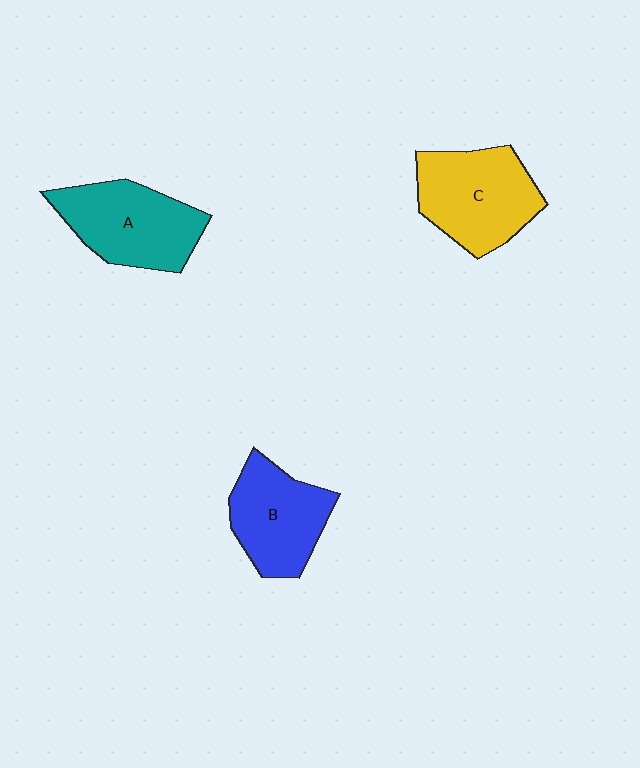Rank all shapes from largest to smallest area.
From largest to smallest: C (yellow), A (teal), B (blue).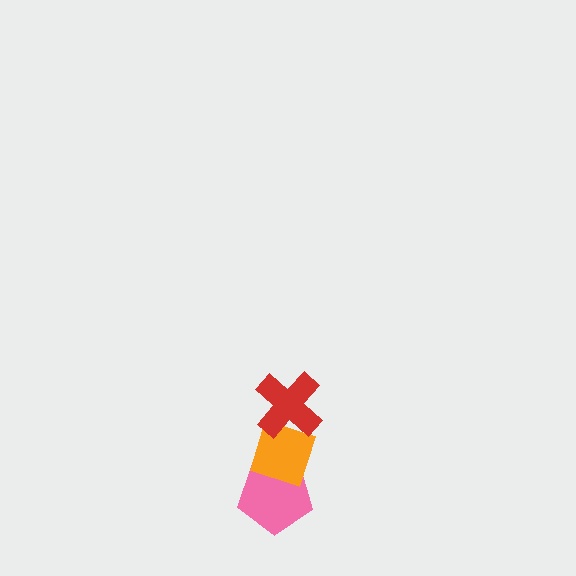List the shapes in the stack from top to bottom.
From top to bottom: the red cross, the orange diamond, the pink pentagon.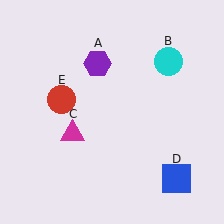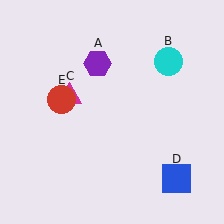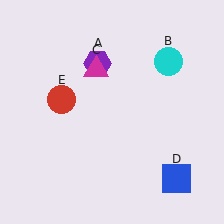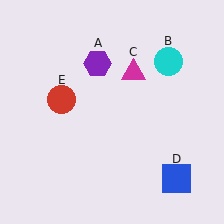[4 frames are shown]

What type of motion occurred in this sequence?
The magenta triangle (object C) rotated clockwise around the center of the scene.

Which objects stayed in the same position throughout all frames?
Purple hexagon (object A) and cyan circle (object B) and blue square (object D) and red circle (object E) remained stationary.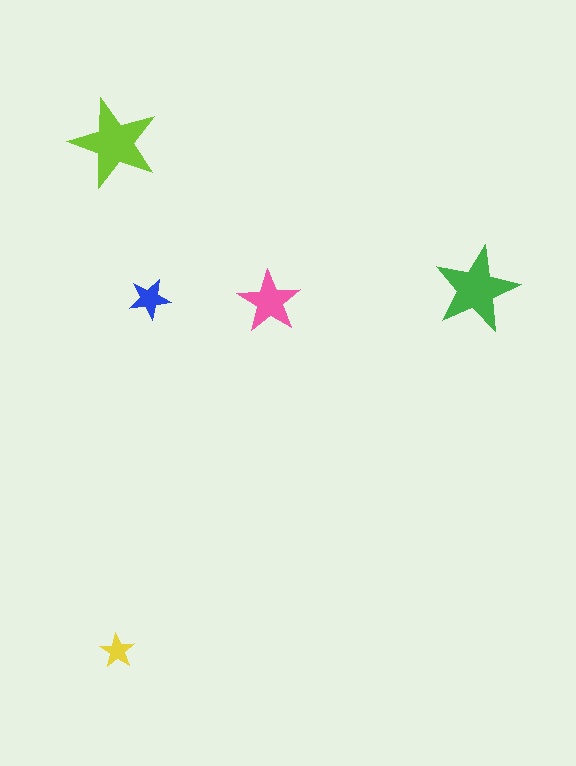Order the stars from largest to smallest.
the lime one, the green one, the pink one, the blue one, the yellow one.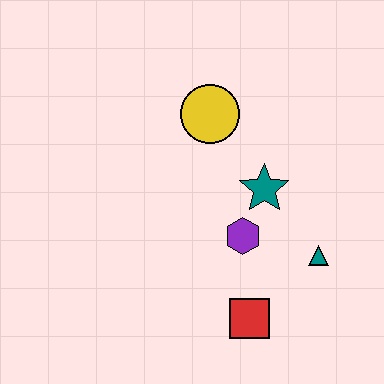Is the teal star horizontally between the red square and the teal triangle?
Yes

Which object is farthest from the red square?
The yellow circle is farthest from the red square.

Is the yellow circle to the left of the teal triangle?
Yes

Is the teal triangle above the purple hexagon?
No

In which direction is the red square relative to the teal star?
The red square is below the teal star.